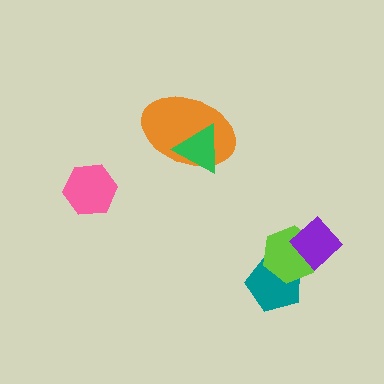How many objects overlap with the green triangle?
1 object overlaps with the green triangle.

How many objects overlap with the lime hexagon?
2 objects overlap with the lime hexagon.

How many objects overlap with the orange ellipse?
1 object overlaps with the orange ellipse.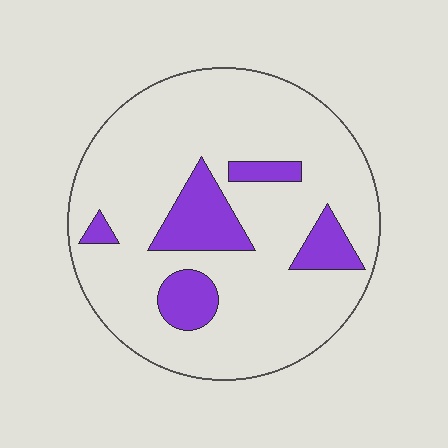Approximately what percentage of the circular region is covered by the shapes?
Approximately 15%.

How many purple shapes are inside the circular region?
5.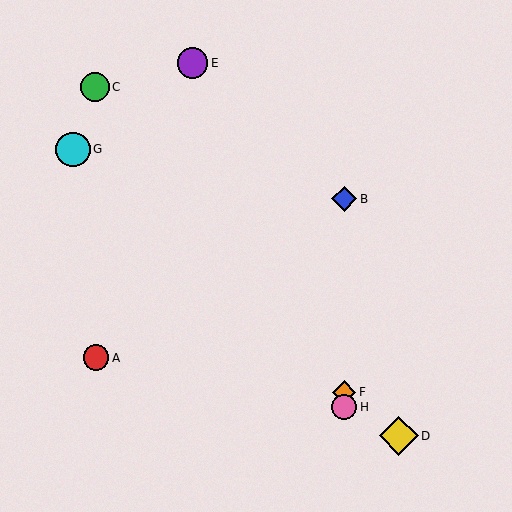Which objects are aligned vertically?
Objects B, F, H are aligned vertically.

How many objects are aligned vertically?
3 objects (B, F, H) are aligned vertically.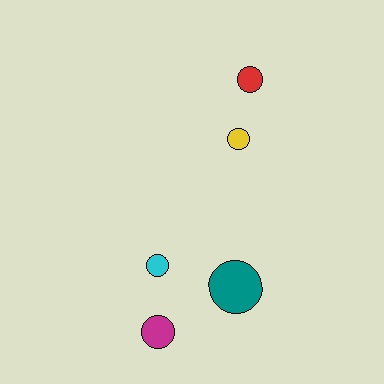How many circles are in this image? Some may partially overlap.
There are 5 circles.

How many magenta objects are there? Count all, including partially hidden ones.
There is 1 magenta object.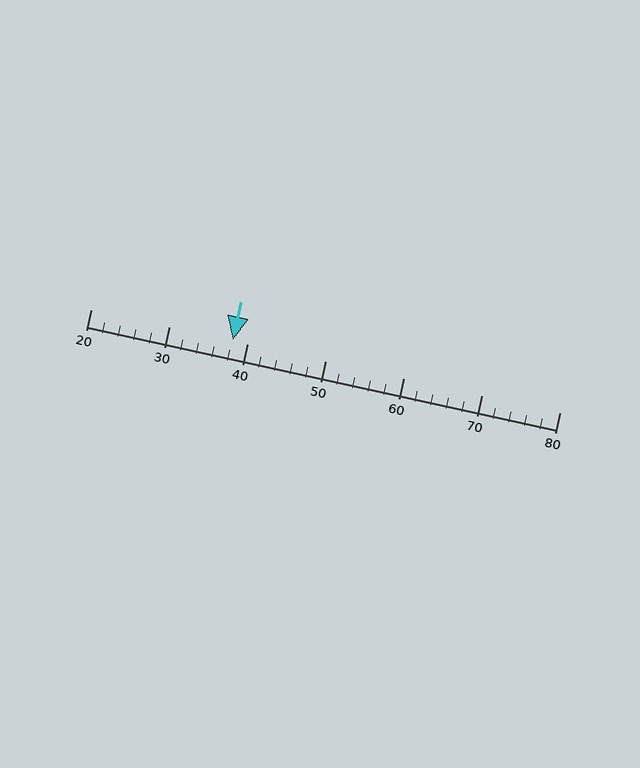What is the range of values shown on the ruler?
The ruler shows values from 20 to 80.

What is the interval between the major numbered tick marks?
The major tick marks are spaced 10 units apart.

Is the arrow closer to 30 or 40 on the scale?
The arrow is closer to 40.